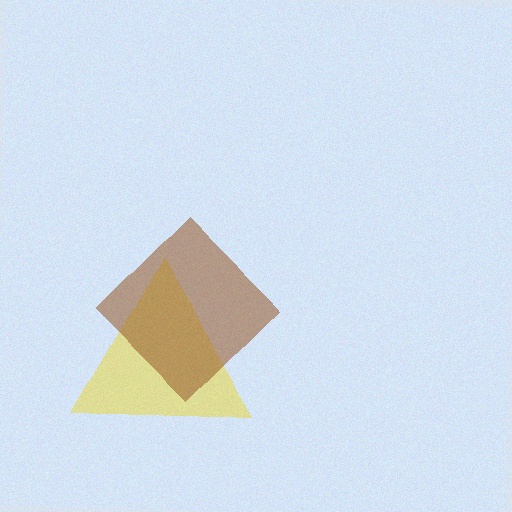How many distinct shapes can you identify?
There are 2 distinct shapes: a yellow triangle, a brown diamond.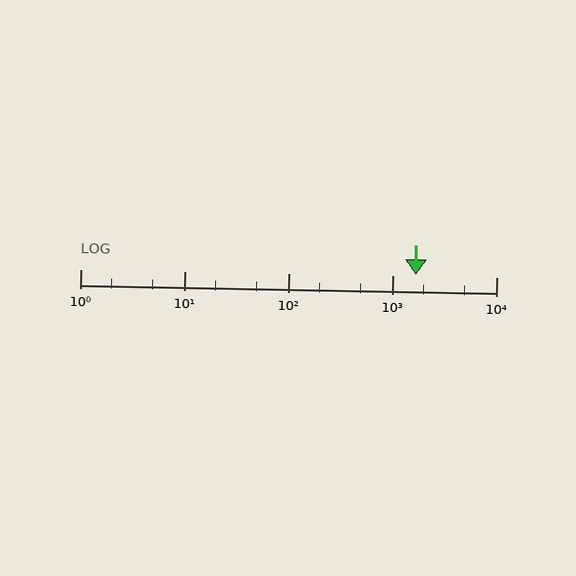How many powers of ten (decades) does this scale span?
The scale spans 4 decades, from 1 to 10000.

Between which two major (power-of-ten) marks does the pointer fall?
The pointer is between 1000 and 10000.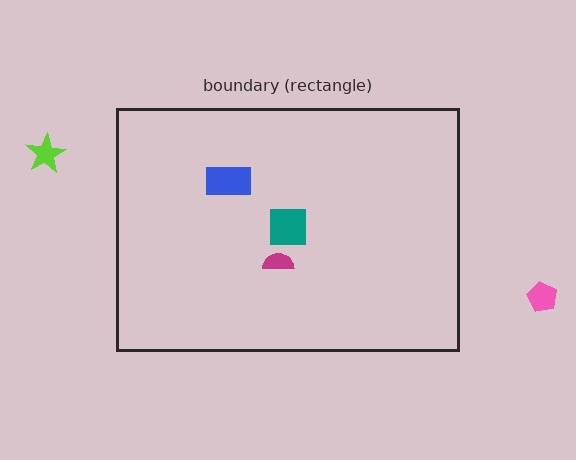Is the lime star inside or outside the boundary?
Outside.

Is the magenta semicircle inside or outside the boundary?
Inside.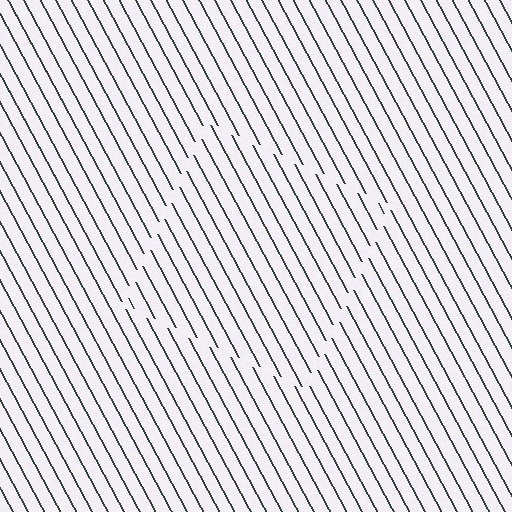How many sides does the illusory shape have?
4 sides — the line-ends trace a square.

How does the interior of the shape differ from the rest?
The interior of the shape contains the same grating, shifted by half a period — the contour is defined by the phase discontinuity where line-ends from the inner and outer gratings abut.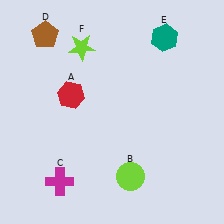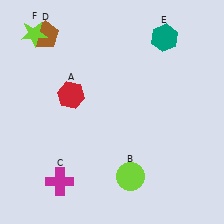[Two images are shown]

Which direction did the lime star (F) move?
The lime star (F) moved left.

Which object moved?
The lime star (F) moved left.